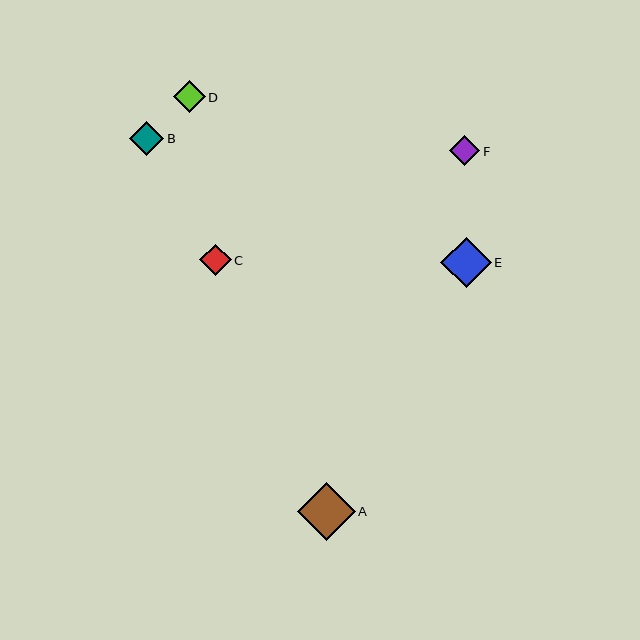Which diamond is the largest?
Diamond A is the largest with a size of approximately 58 pixels.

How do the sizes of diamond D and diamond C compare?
Diamond D and diamond C are approximately the same size.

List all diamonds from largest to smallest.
From largest to smallest: A, E, B, D, C, F.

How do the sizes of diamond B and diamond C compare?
Diamond B and diamond C are approximately the same size.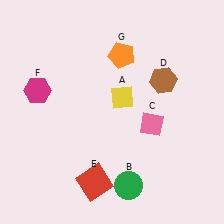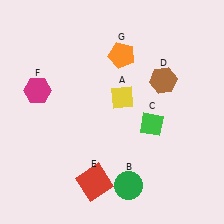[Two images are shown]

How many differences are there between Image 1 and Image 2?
There is 1 difference between the two images.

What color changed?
The diamond (C) changed from pink in Image 1 to green in Image 2.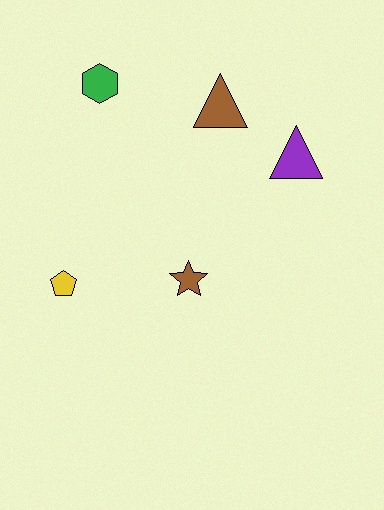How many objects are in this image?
There are 5 objects.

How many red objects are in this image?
There are no red objects.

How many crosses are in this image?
There are no crosses.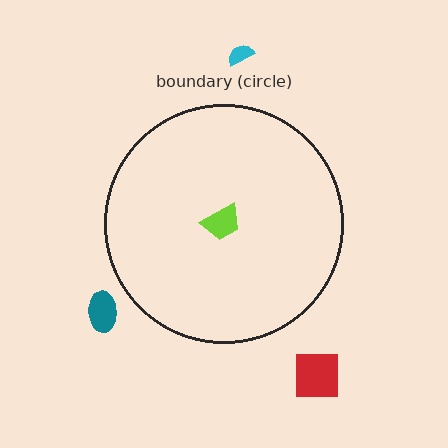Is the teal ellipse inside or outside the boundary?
Outside.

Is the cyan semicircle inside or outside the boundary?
Outside.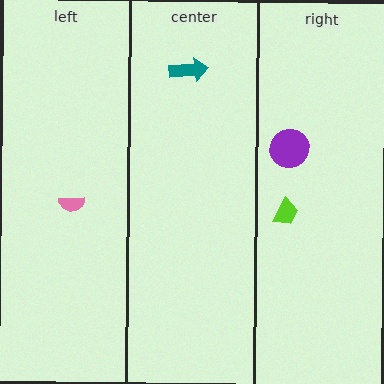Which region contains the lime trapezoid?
The right region.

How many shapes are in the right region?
2.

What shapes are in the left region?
The pink semicircle.